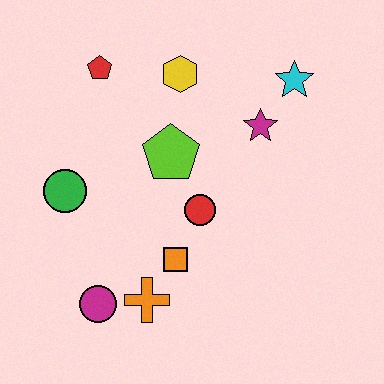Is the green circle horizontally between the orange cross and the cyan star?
No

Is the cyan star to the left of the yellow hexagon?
No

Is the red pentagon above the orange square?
Yes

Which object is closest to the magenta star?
The cyan star is closest to the magenta star.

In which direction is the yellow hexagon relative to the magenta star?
The yellow hexagon is to the left of the magenta star.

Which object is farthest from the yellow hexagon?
The magenta circle is farthest from the yellow hexagon.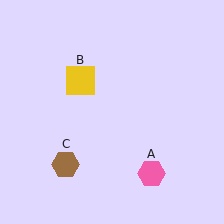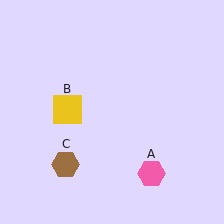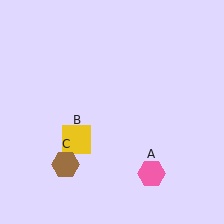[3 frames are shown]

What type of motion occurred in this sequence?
The yellow square (object B) rotated counterclockwise around the center of the scene.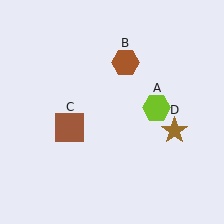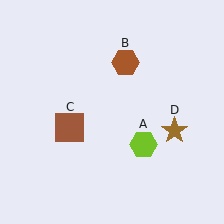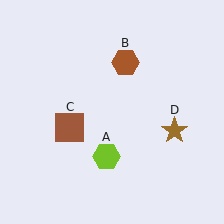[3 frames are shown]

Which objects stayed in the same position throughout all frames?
Brown hexagon (object B) and brown square (object C) and brown star (object D) remained stationary.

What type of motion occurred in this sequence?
The lime hexagon (object A) rotated clockwise around the center of the scene.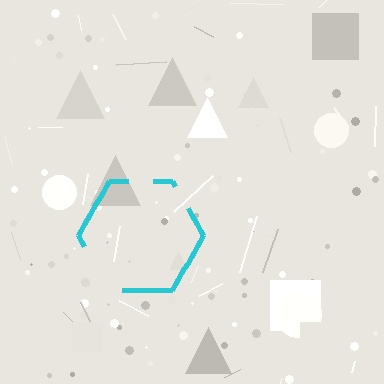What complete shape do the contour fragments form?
The contour fragments form a hexagon.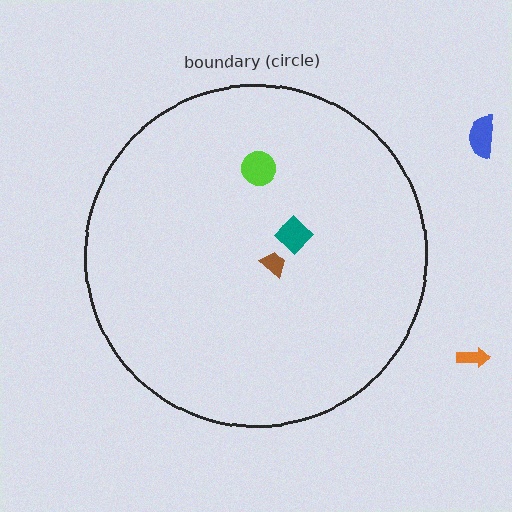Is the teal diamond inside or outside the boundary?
Inside.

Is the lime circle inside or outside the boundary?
Inside.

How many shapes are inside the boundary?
3 inside, 2 outside.